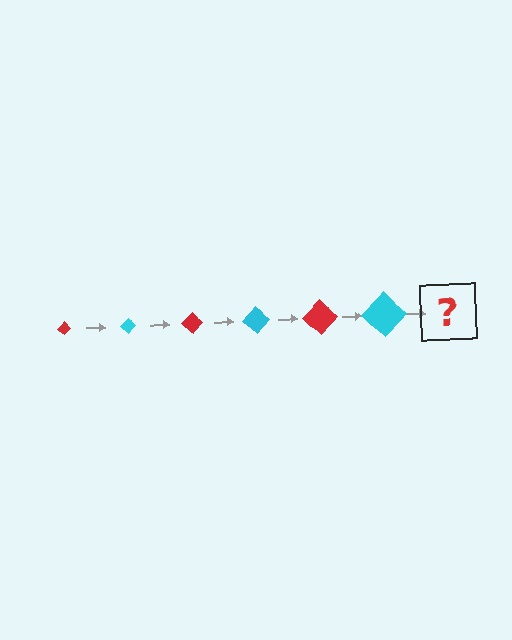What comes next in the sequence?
The next element should be a red diamond, larger than the previous one.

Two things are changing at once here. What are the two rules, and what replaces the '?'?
The two rules are that the diamond grows larger each step and the color cycles through red and cyan. The '?' should be a red diamond, larger than the previous one.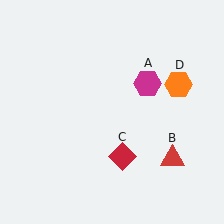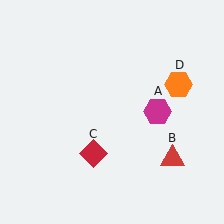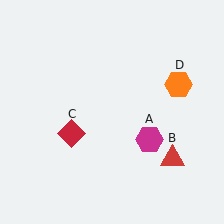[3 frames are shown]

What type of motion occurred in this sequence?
The magenta hexagon (object A), red diamond (object C) rotated clockwise around the center of the scene.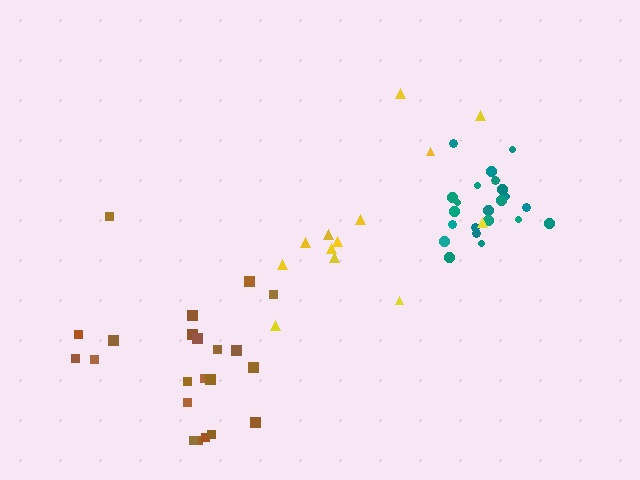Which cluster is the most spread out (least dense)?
Yellow.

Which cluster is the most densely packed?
Teal.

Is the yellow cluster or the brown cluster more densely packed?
Brown.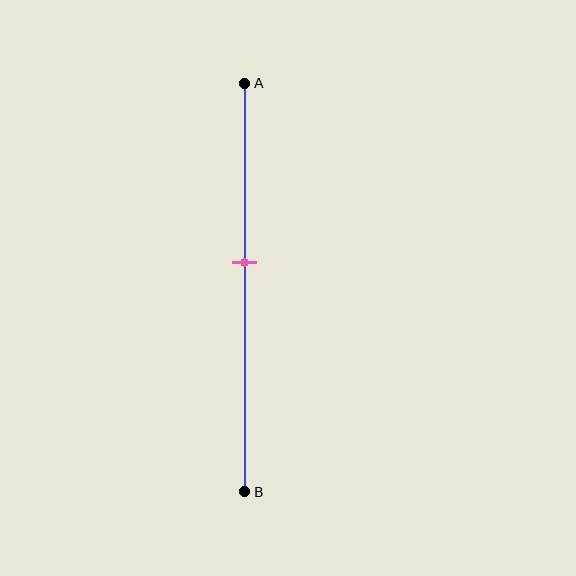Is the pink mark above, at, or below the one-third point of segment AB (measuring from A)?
The pink mark is below the one-third point of segment AB.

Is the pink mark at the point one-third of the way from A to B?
No, the mark is at about 45% from A, not at the 33% one-third point.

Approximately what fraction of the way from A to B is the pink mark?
The pink mark is approximately 45% of the way from A to B.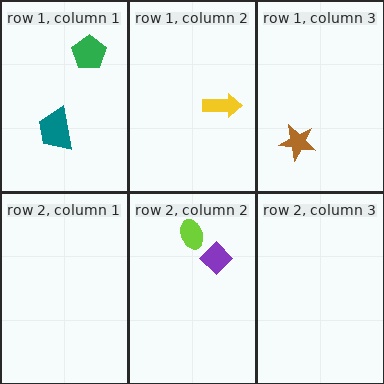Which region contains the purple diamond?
The row 2, column 2 region.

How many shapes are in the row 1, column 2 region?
1.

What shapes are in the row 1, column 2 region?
The yellow arrow.